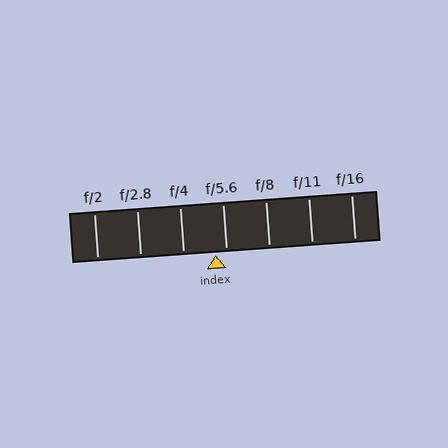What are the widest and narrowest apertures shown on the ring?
The widest aperture shown is f/2 and the narrowest is f/16.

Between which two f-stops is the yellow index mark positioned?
The index mark is between f/4 and f/5.6.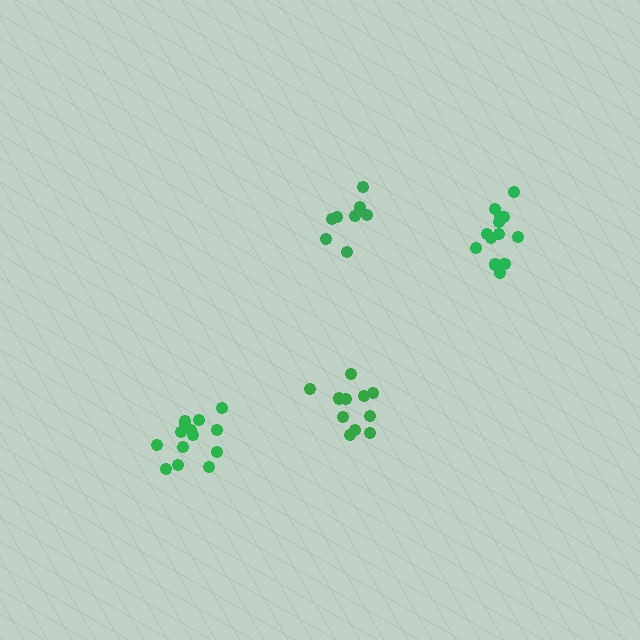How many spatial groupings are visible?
There are 4 spatial groupings.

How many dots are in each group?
Group 1: 13 dots, Group 2: 14 dots, Group 3: 11 dots, Group 4: 8 dots (46 total).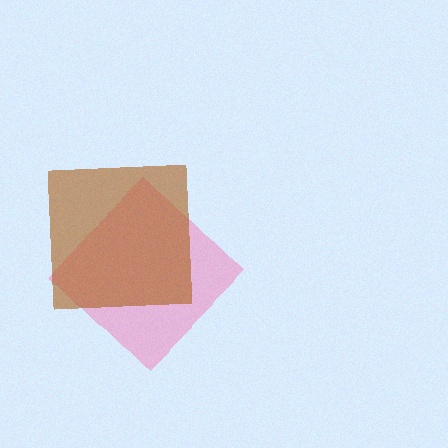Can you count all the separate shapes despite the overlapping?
Yes, there are 2 separate shapes.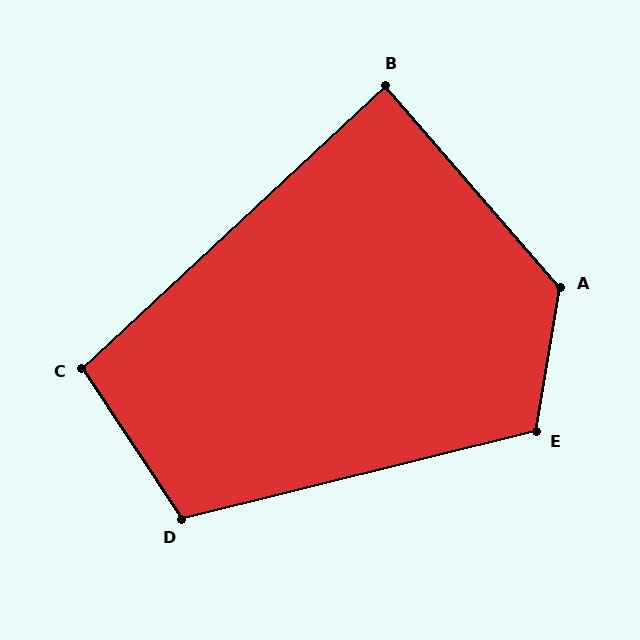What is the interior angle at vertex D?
Approximately 109 degrees (obtuse).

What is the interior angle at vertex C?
Approximately 100 degrees (obtuse).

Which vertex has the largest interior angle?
A, at approximately 129 degrees.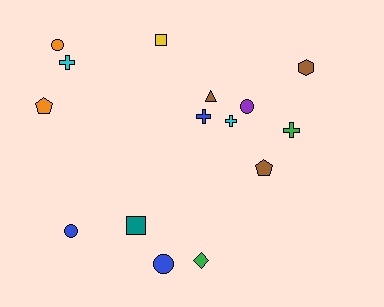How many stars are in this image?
There are no stars.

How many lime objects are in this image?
There are no lime objects.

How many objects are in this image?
There are 15 objects.